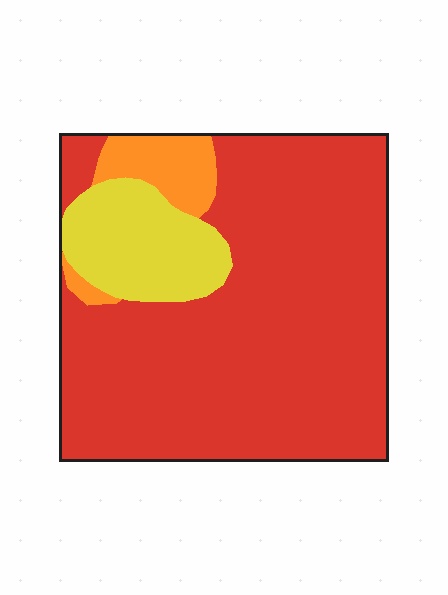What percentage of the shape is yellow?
Yellow covers roughly 15% of the shape.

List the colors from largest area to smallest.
From largest to smallest: red, yellow, orange.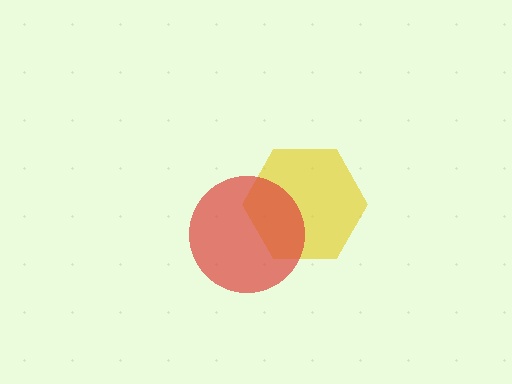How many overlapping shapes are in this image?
There are 2 overlapping shapes in the image.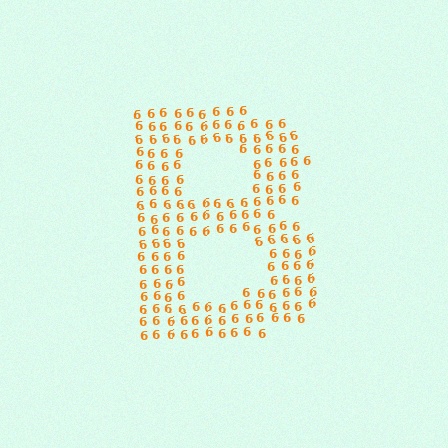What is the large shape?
The large shape is the letter B.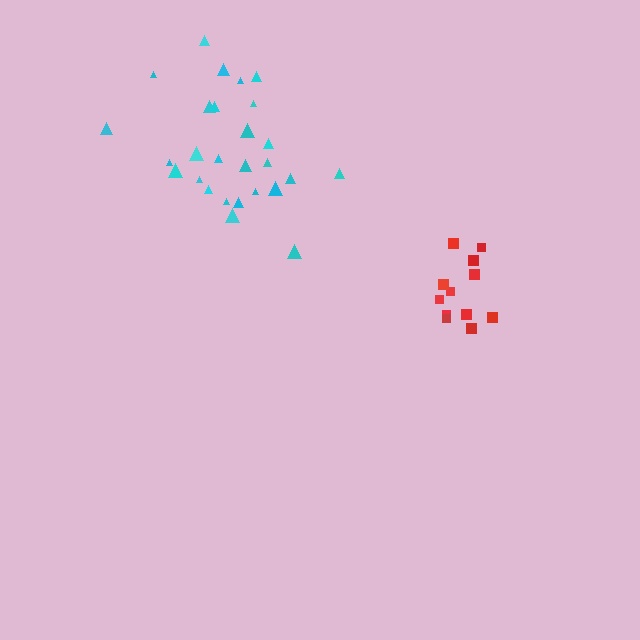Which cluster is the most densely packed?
Red.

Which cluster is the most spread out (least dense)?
Cyan.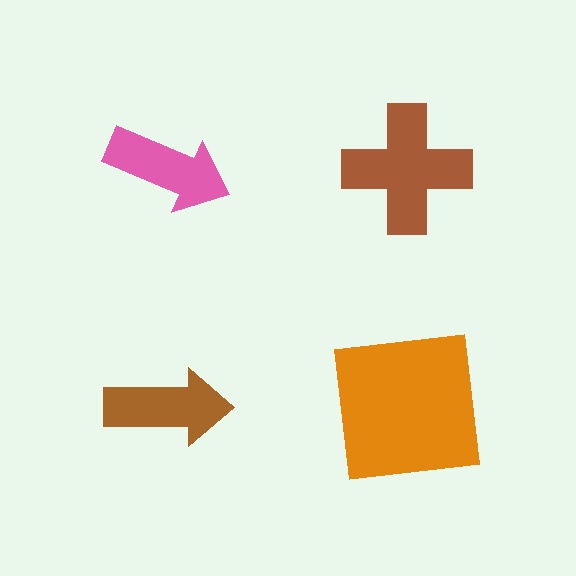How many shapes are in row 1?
2 shapes.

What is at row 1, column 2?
A brown cross.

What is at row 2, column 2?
An orange square.